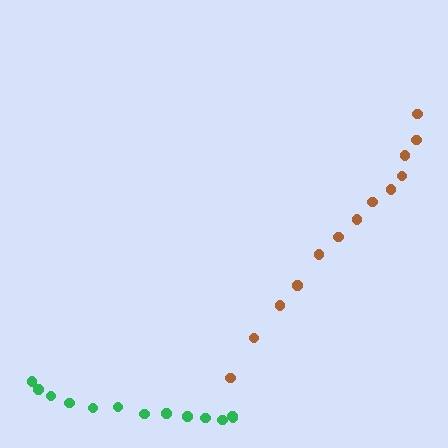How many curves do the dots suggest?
There are 2 distinct paths.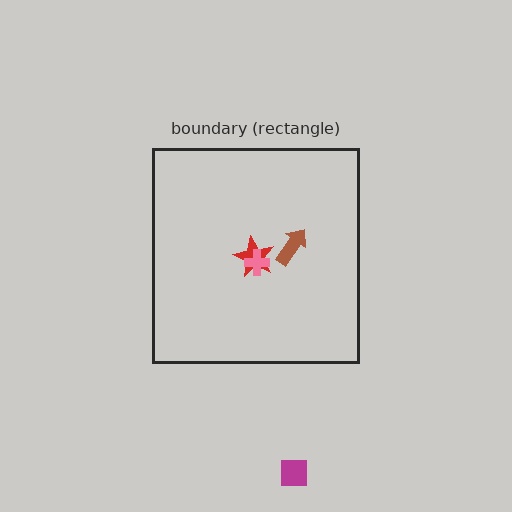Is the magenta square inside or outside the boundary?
Outside.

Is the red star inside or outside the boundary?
Inside.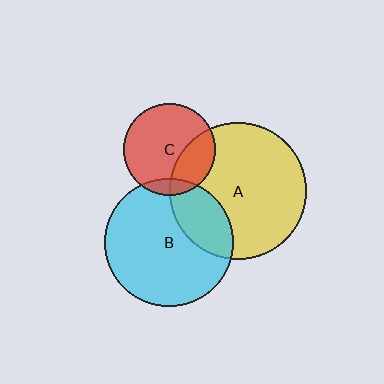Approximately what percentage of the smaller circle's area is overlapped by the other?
Approximately 25%.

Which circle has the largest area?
Circle A (yellow).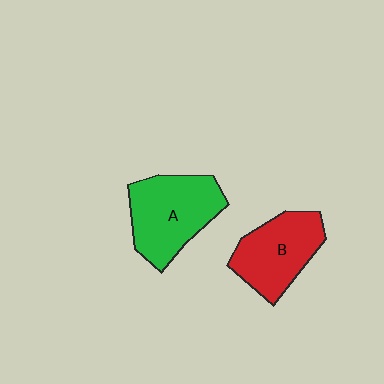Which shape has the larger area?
Shape A (green).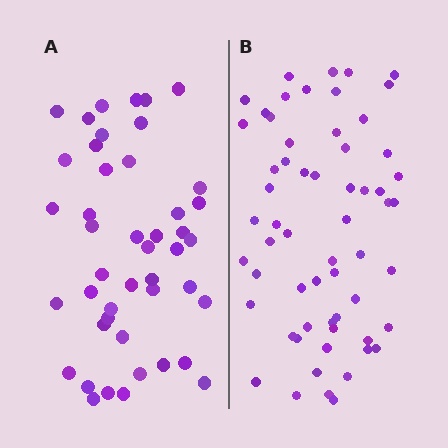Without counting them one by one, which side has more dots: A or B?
Region B (the right region) has more dots.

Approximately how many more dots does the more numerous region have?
Region B has approximately 15 more dots than region A.